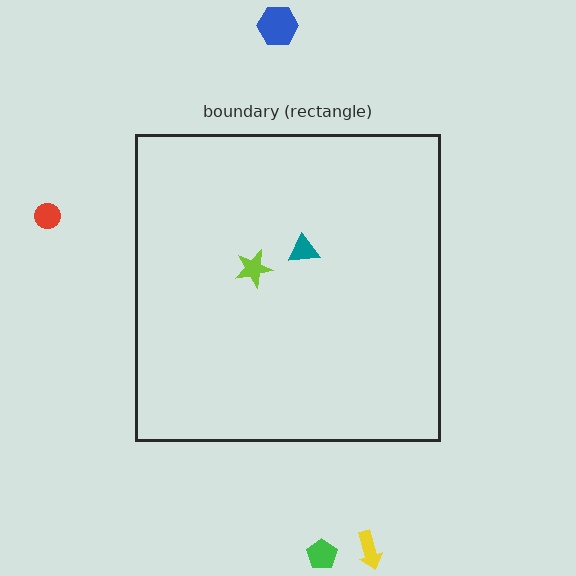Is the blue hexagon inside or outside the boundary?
Outside.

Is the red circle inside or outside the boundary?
Outside.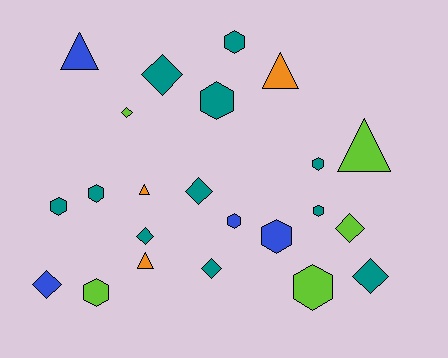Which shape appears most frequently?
Hexagon, with 10 objects.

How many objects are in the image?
There are 23 objects.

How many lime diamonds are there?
There are 2 lime diamonds.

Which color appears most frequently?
Teal, with 11 objects.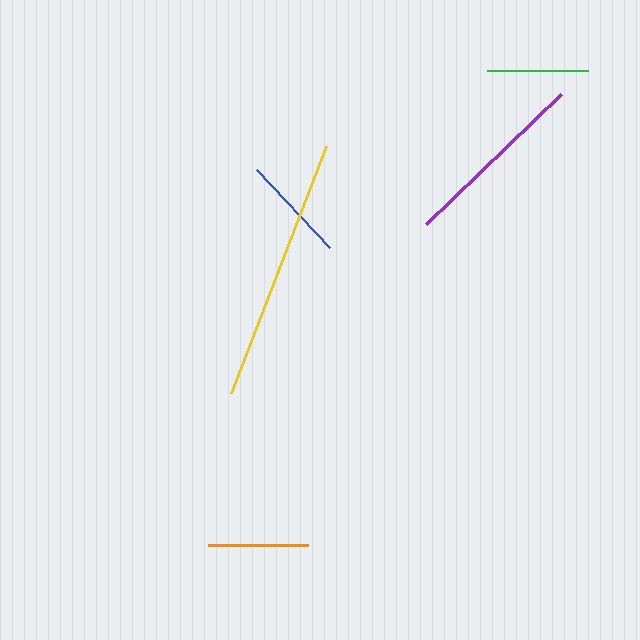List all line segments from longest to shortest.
From longest to shortest: yellow, purple, blue, green, orange.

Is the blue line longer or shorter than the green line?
The blue line is longer than the green line.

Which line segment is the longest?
The yellow line is the longest at approximately 264 pixels.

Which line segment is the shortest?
The orange line is the shortest at approximately 100 pixels.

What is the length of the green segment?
The green segment is approximately 101 pixels long.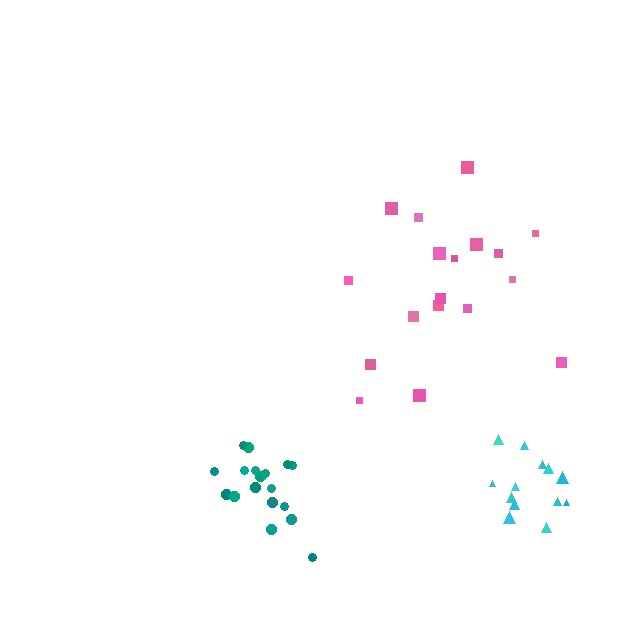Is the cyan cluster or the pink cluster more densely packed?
Cyan.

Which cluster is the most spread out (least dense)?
Pink.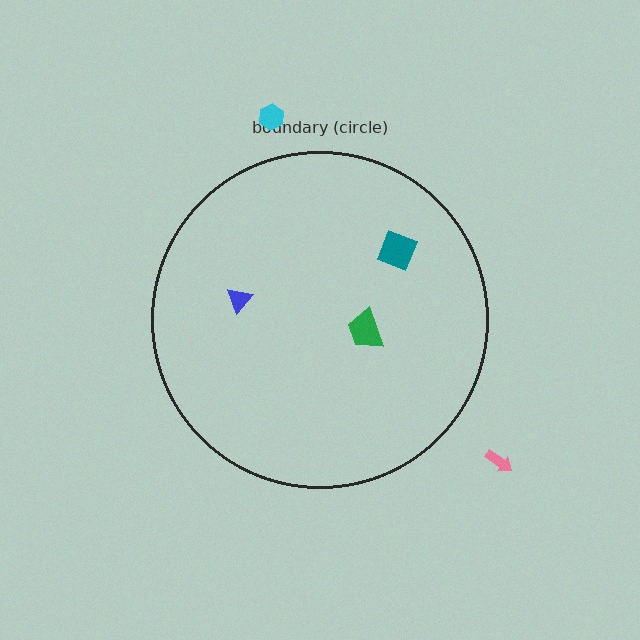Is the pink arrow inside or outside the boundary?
Outside.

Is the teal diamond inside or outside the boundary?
Inside.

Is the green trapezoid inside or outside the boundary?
Inside.